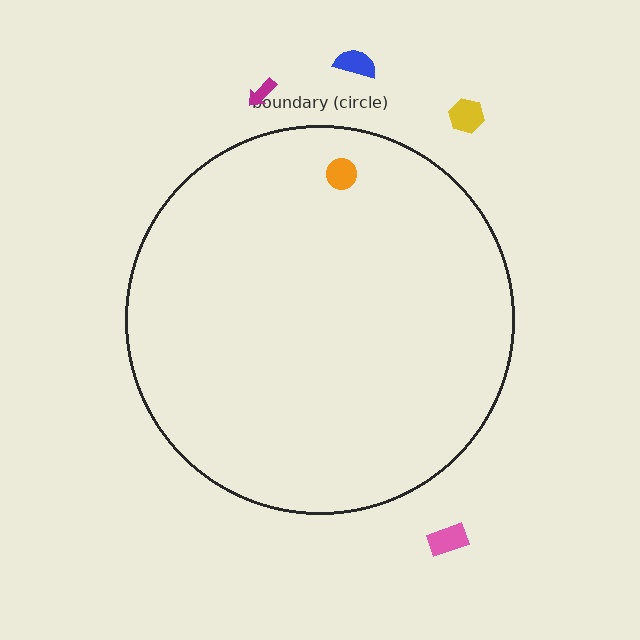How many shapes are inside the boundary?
1 inside, 4 outside.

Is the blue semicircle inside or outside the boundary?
Outside.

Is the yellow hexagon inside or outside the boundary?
Outside.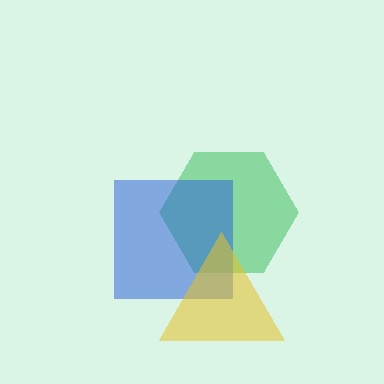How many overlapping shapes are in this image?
There are 3 overlapping shapes in the image.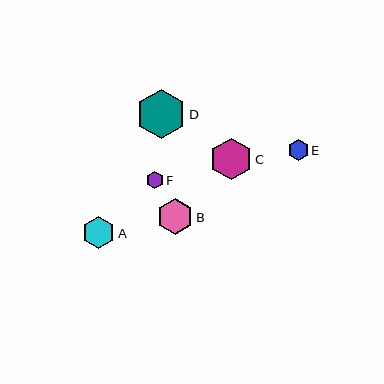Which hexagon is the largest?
Hexagon D is the largest with a size of approximately 49 pixels.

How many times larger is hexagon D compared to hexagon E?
Hexagon D is approximately 2.4 times the size of hexagon E.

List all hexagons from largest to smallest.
From largest to smallest: D, C, B, A, E, F.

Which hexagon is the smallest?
Hexagon F is the smallest with a size of approximately 17 pixels.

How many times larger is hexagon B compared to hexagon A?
Hexagon B is approximately 1.1 times the size of hexagon A.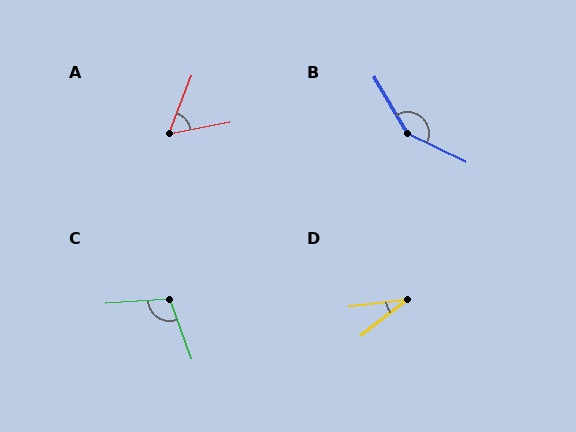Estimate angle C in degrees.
Approximately 106 degrees.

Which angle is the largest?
B, at approximately 147 degrees.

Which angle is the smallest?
D, at approximately 30 degrees.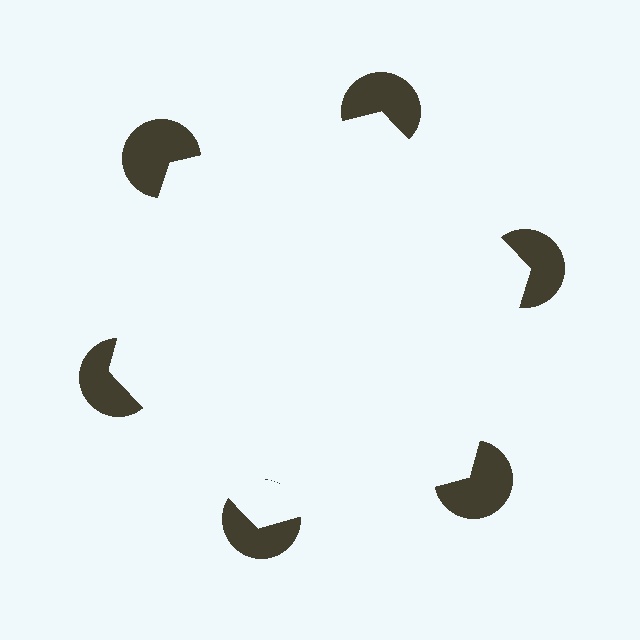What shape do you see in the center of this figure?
An illusory hexagon — its edges are inferred from the aligned wedge cuts in the pac-man discs, not physically drawn.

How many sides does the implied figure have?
6 sides.